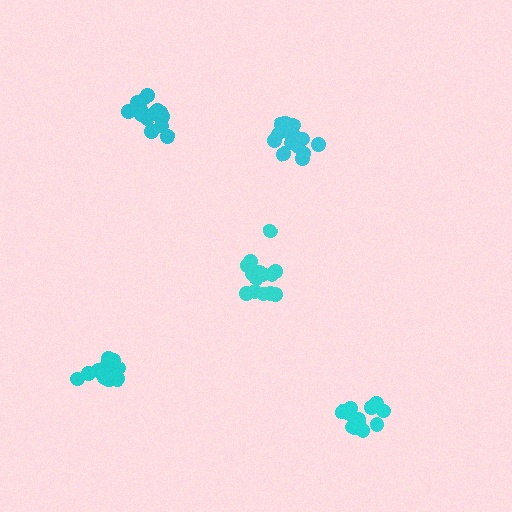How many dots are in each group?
Group 1: 13 dots, Group 2: 15 dots, Group 3: 12 dots, Group 4: 16 dots, Group 5: 14 dots (70 total).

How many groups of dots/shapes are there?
There are 5 groups.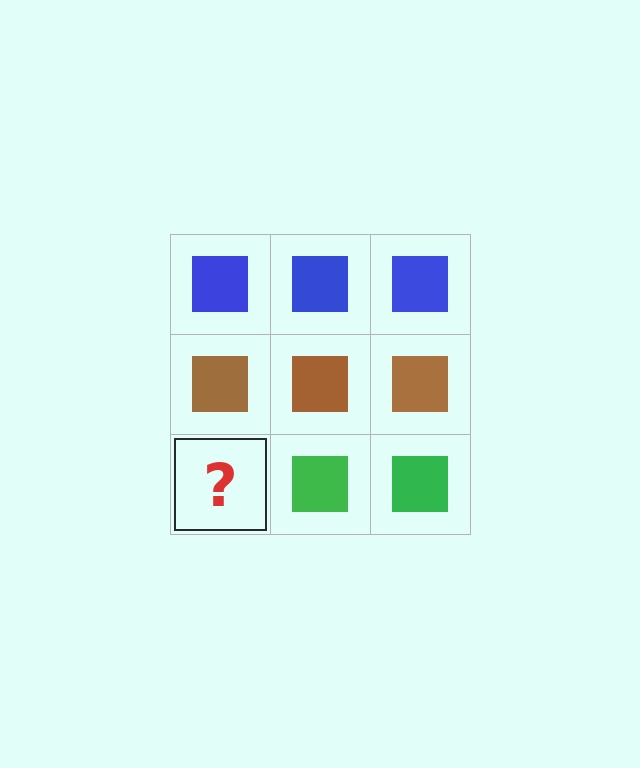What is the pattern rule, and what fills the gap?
The rule is that each row has a consistent color. The gap should be filled with a green square.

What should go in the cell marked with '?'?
The missing cell should contain a green square.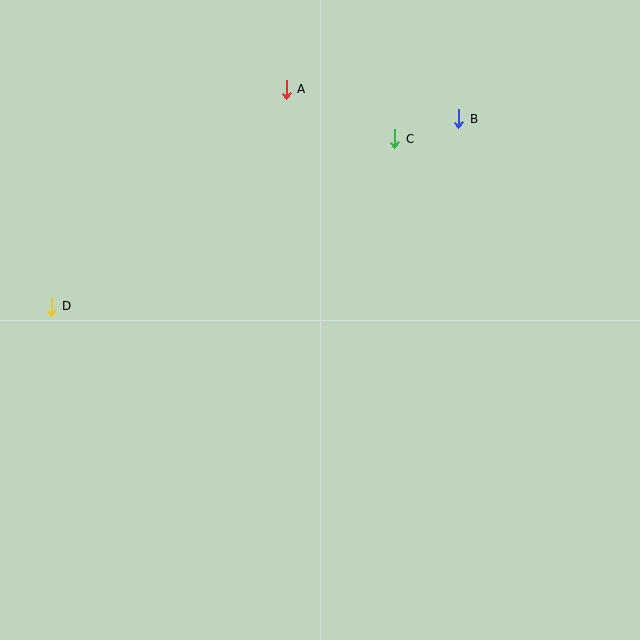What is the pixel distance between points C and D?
The distance between C and D is 382 pixels.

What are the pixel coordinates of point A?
Point A is at (286, 90).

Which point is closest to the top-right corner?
Point B is closest to the top-right corner.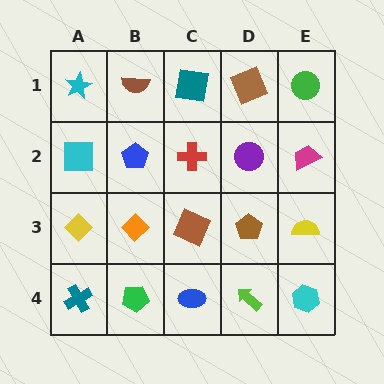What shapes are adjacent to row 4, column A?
A yellow diamond (row 3, column A), a green pentagon (row 4, column B).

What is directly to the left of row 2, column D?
A red cross.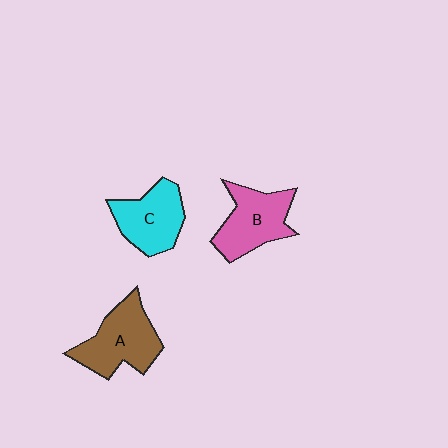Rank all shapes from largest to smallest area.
From largest to smallest: A (brown), B (pink), C (cyan).